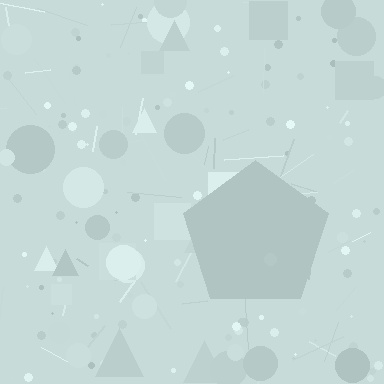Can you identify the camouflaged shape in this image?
The camouflaged shape is a pentagon.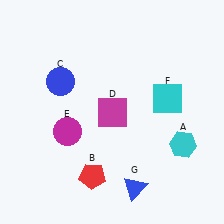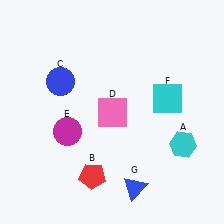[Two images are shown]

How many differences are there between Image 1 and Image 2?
There is 1 difference between the two images.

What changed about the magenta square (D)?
In Image 1, D is magenta. In Image 2, it changed to pink.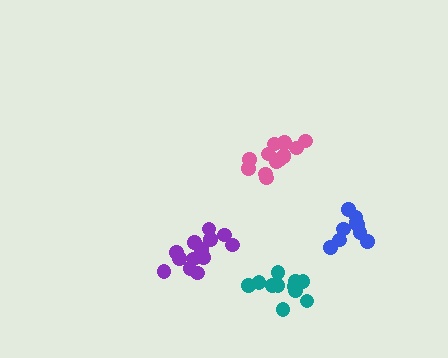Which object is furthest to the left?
The purple cluster is leftmost.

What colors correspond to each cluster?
The clusters are colored: pink, purple, teal, blue.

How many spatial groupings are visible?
There are 4 spatial groupings.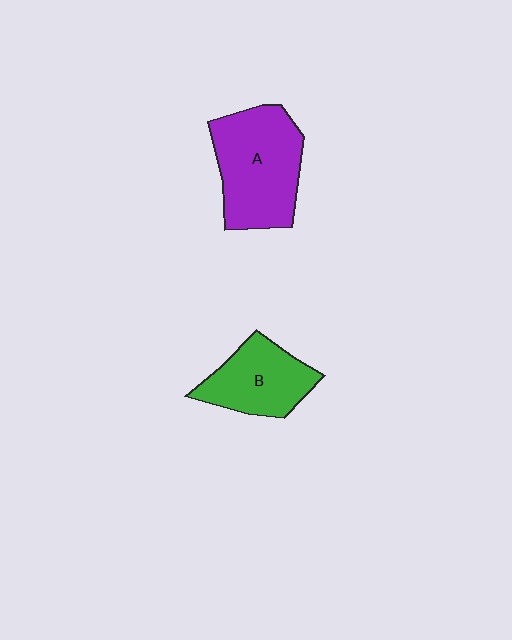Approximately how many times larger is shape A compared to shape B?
Approximately 1.4 times.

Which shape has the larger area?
Shape A (purple).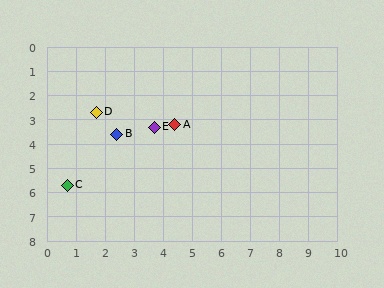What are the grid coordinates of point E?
Point E is at approximately (3.7, 3.3).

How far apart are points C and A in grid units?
Points C and A are about 4.5 grid units apart.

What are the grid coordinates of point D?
Point D is at approximately (1.7, 2.7).